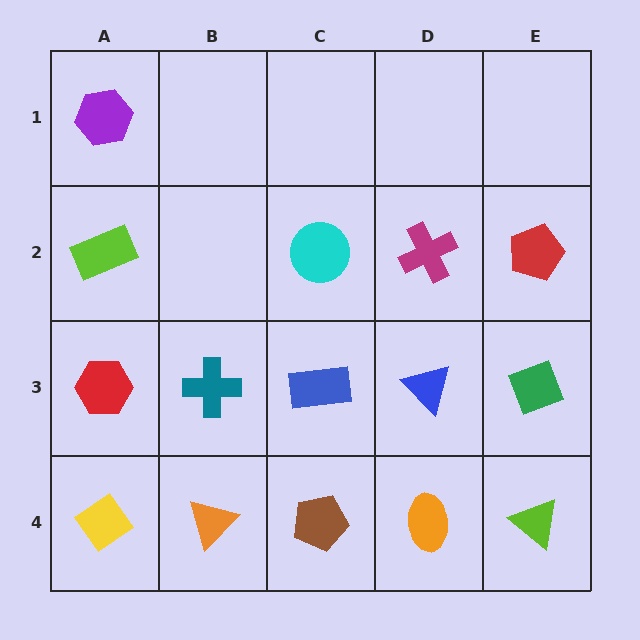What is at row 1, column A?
A purple hexagon.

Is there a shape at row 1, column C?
No, that cell is empty.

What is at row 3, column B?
A teal cross.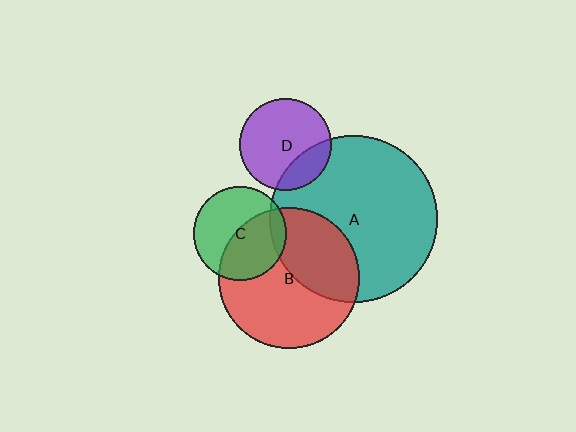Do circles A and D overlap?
Yes.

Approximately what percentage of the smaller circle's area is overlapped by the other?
Approximately 25%.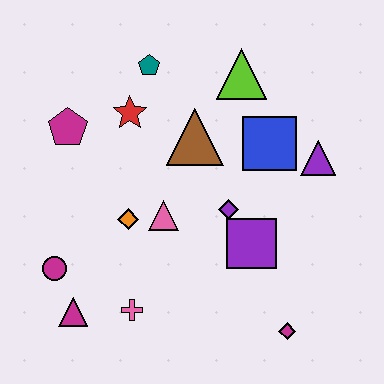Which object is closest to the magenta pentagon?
The red star is closest to the magenta pentagon.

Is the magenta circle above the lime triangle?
No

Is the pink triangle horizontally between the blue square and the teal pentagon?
Yes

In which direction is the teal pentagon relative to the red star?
The teal pentagon is above the red star.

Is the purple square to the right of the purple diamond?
Yes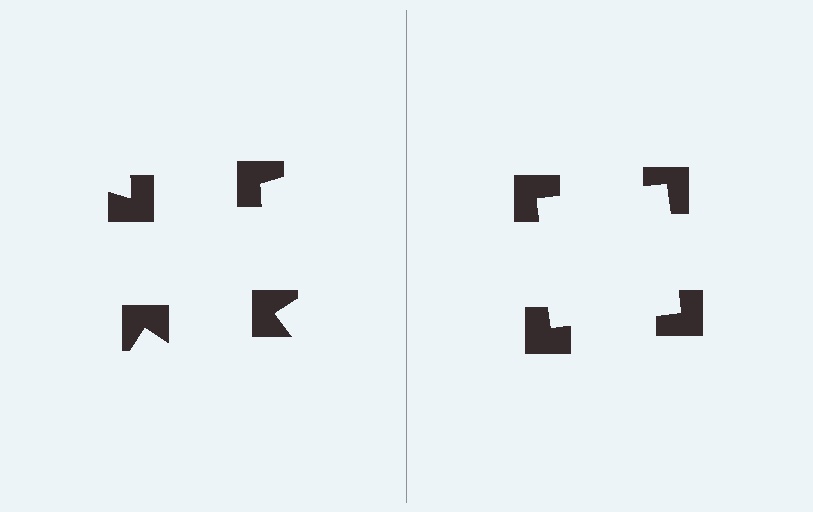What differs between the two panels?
The notched squares are positioned identically on both sides; only the wedge orientations differ. On the right they align to a square; on the left they are misaligned.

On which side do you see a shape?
An illusory square appears on the right side. On the left side the wedge cuts are rotated, so no coherent shape forms.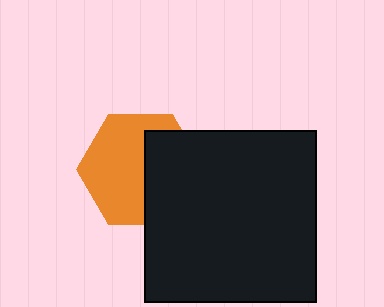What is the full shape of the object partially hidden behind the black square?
The partially hidden object is an orange hexagon.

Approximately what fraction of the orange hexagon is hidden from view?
Roughly 42% of the orange hexagon is hidden behind the black square.